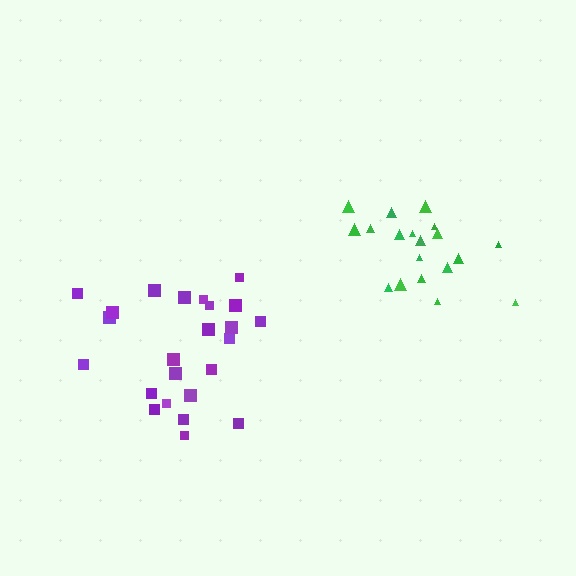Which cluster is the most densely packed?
Green.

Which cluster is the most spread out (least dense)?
Purple.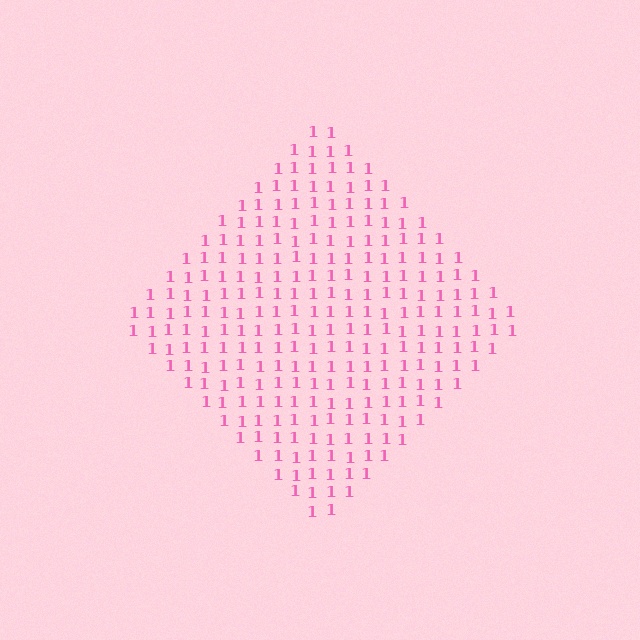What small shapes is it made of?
It is made of small digit 1's.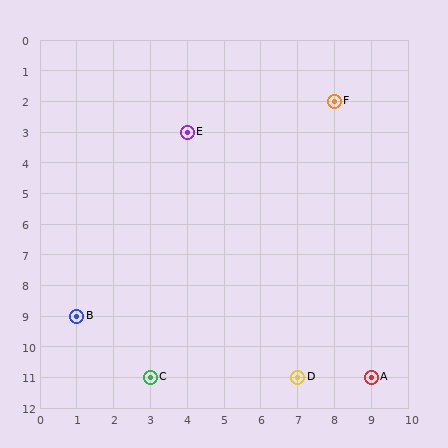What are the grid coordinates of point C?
Point C is at grid coordinates (3, 11).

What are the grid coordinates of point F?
Point F is at grid coordinates (8, 2).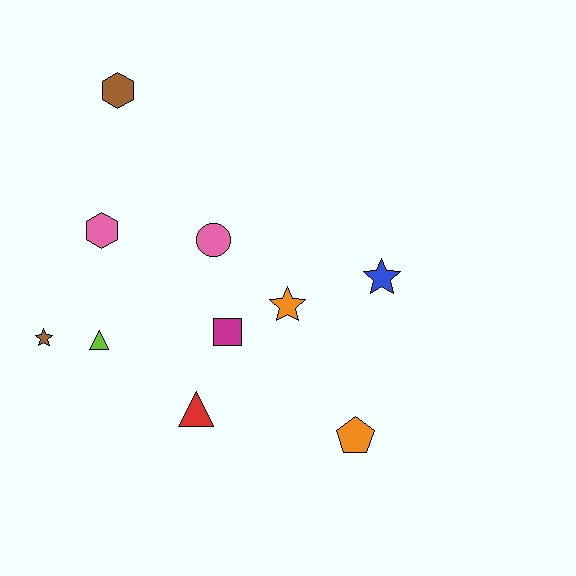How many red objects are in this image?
There is 1 red object.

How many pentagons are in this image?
There is 1 pentagon.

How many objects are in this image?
There are 10 objects.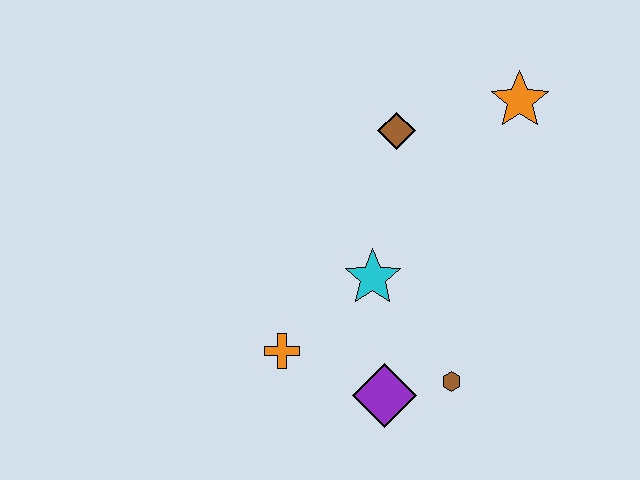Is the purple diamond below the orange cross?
Yes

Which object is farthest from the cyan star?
The orange star is farthest from the cyan star.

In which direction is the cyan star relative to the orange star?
The cyan star is below the orange star.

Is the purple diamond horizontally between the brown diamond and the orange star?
No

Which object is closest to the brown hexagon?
The purple diamond is closest to the brown hexagon.